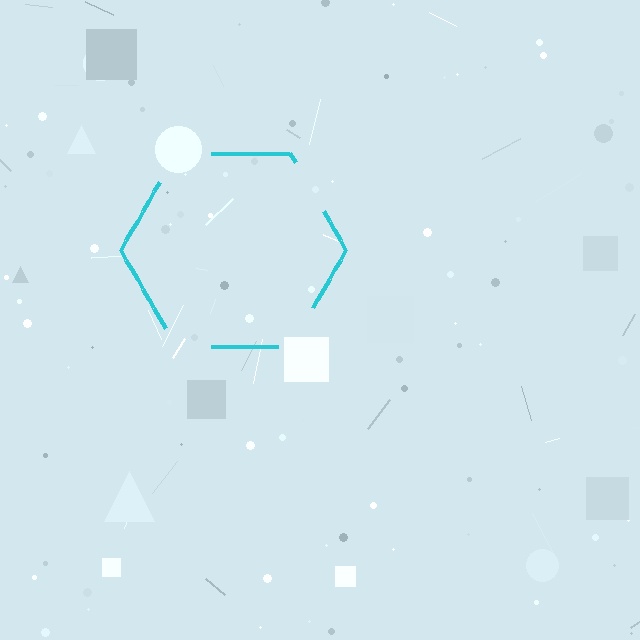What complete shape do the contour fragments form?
The contour fragments form a hexagon.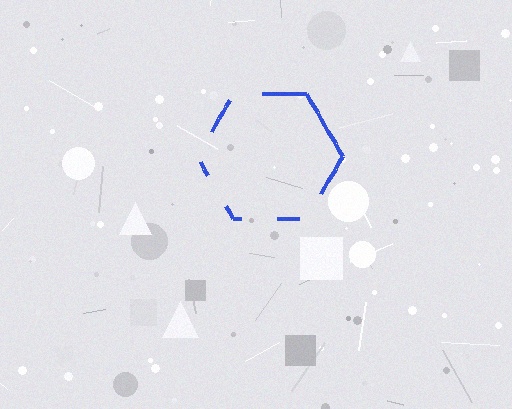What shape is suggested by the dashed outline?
The dashed outline suggests a hexagon.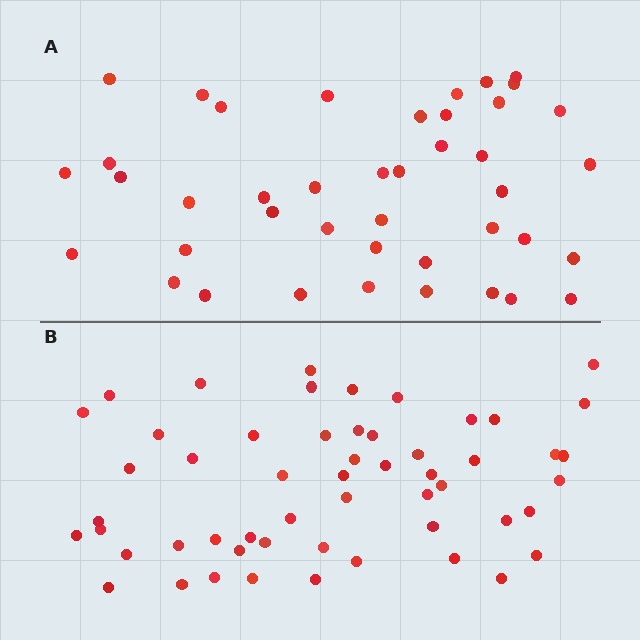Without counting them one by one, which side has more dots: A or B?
Region B (the bottom region) has more dots.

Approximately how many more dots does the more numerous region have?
Region B has roughly 12 or so more dots than region A.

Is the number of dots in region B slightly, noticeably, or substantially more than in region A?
Region B has noticeably more, but not dramatically so. The ratio is roughly 1.3 to 1.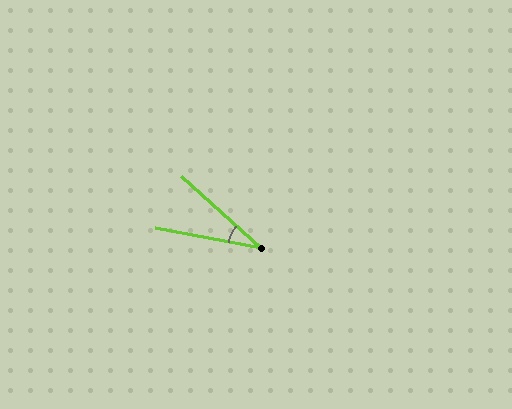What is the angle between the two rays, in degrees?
Approximately 31 degrees.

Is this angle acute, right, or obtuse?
It is acute.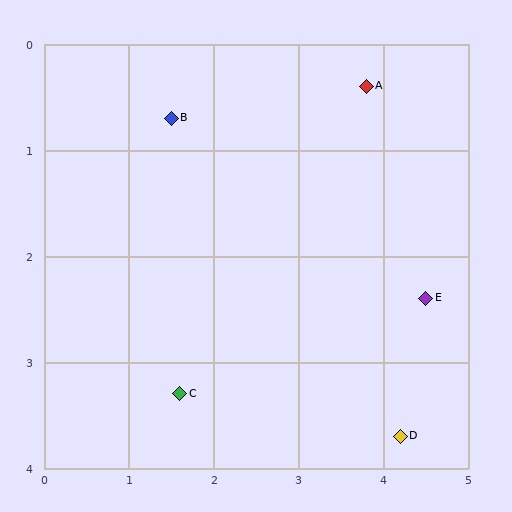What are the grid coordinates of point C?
Point C is at approximately (1.6, 3.3).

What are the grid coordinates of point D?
Point D is at approximately (4.2, 3.7).